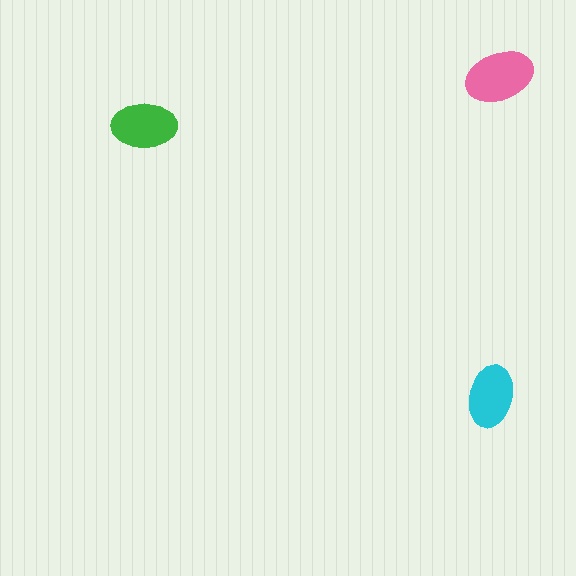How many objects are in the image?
There are 3 objects in the image.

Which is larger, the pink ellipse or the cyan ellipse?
The pink one.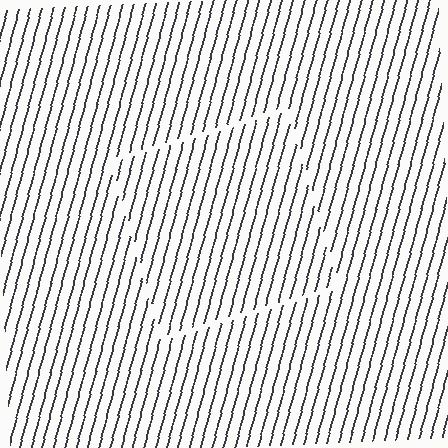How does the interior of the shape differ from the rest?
The interior of the shape contains the same grating, shifted by half a period — the contour is defined by the phase discontinuity where line-ends from the inner and outer gratings abut.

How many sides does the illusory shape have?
4 sides — the line-ends trace a square.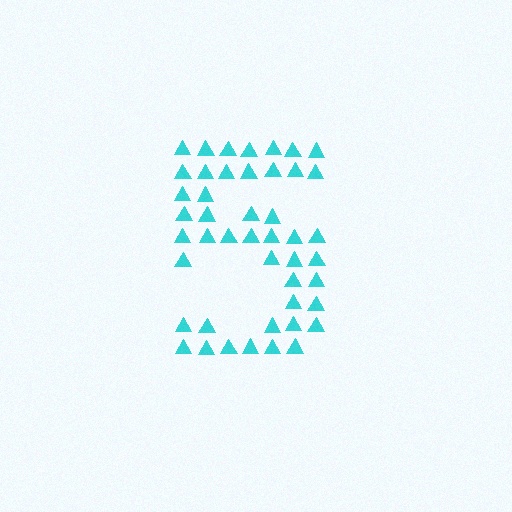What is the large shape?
The large shape is the digit 5.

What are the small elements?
The small elements are triangles.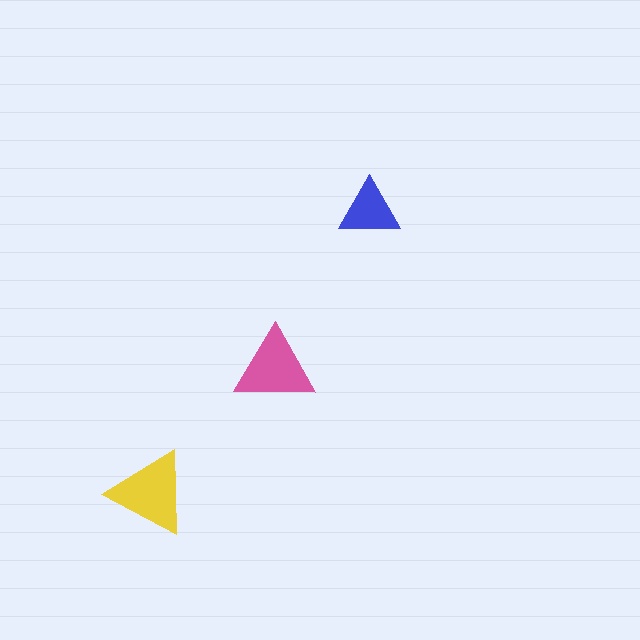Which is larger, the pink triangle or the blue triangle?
The pink one.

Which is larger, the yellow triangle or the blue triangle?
The yellow one.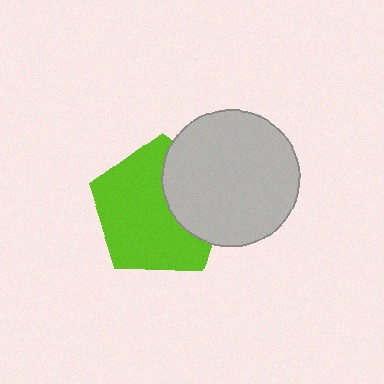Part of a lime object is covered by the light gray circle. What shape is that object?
It is a pentagon.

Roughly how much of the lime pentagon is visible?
Most of it is visible (roughly 68%).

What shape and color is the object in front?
The object in front is a light gray circle.